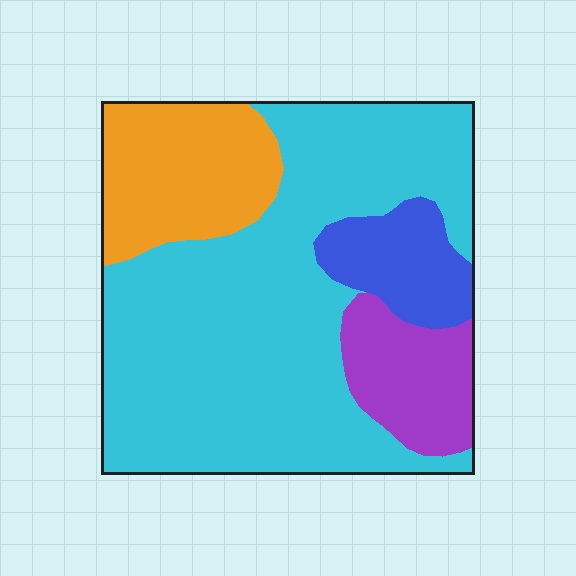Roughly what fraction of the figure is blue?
Blue covers roughly 10% of the figure.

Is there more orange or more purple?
Orange.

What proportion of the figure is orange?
Orange takes up about one sixth (1/6) of the figure.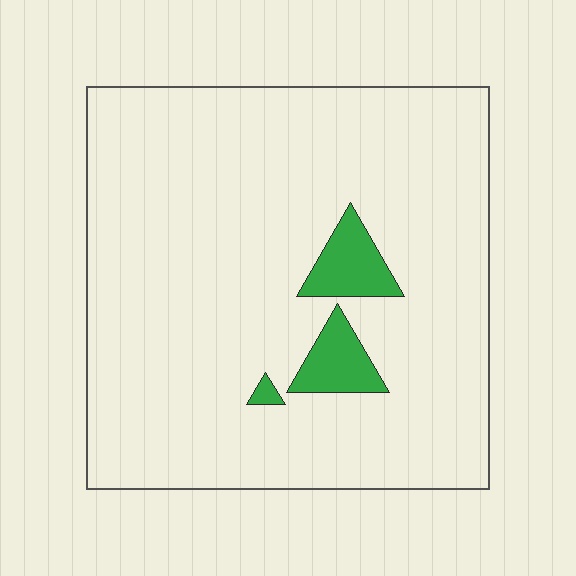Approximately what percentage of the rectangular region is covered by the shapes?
Approximately 5%.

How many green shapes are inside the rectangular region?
3.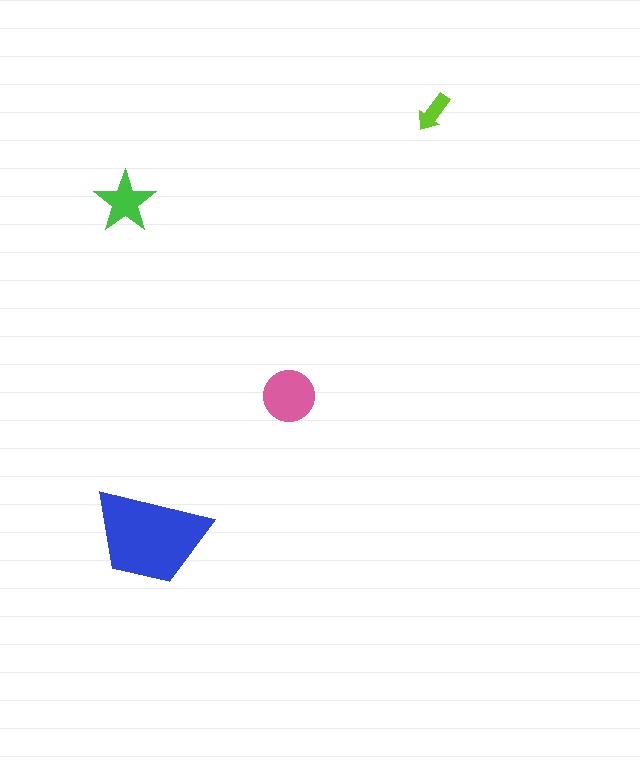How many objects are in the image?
There are 4 objects in the image.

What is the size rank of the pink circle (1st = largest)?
2nd.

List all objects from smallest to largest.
The lime arrow, the green star, the pink circle, the blue trapezoid.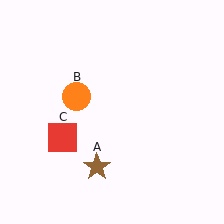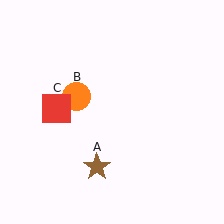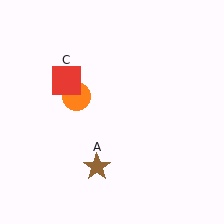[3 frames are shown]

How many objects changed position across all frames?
1 object changed position: red square (object C).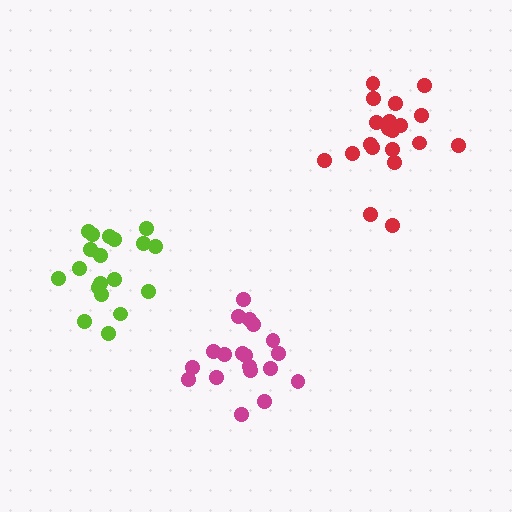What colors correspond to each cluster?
The clusters are colored: lime, red, magenta.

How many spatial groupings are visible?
There are 3 spatial groupings.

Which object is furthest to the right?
The red cluster is rightmost.